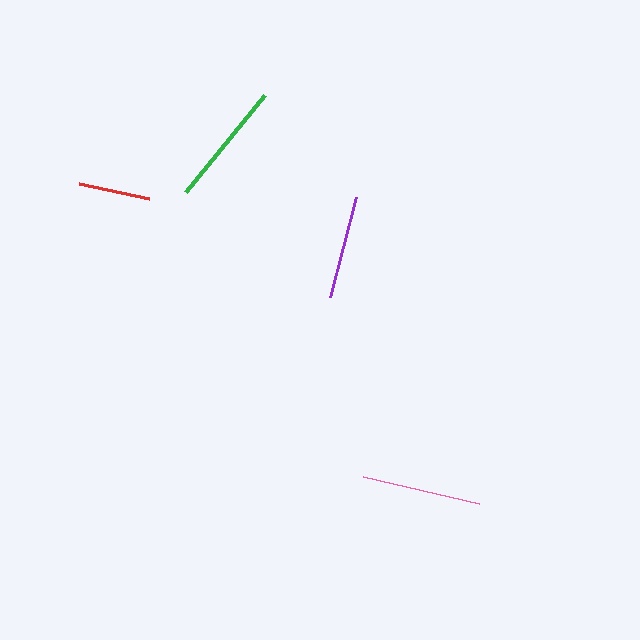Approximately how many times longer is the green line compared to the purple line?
The green line is approximately 1.2 times the length of the purple line.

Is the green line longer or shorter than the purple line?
The green line is longer than the purple line.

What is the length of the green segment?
The green segment is approximately 125 pixels long.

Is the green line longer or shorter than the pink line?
The green line is longer than the pink line.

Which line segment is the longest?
The green line is the longest at approximately 125 pixels.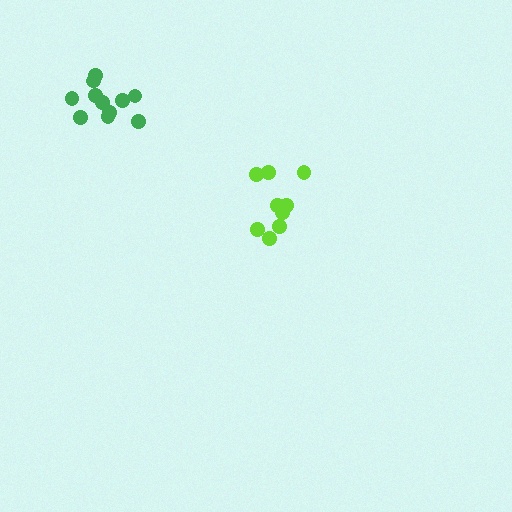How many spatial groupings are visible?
There are 2 spatial groupings.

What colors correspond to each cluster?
The clusters are colored: lime, green.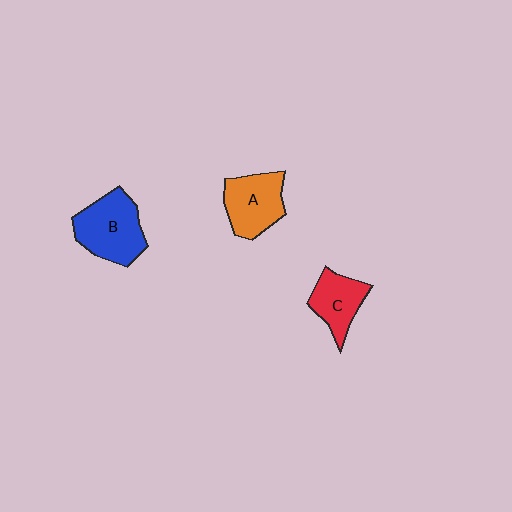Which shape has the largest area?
Shape B (blue).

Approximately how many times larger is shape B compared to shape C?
Approximately 1.5 times.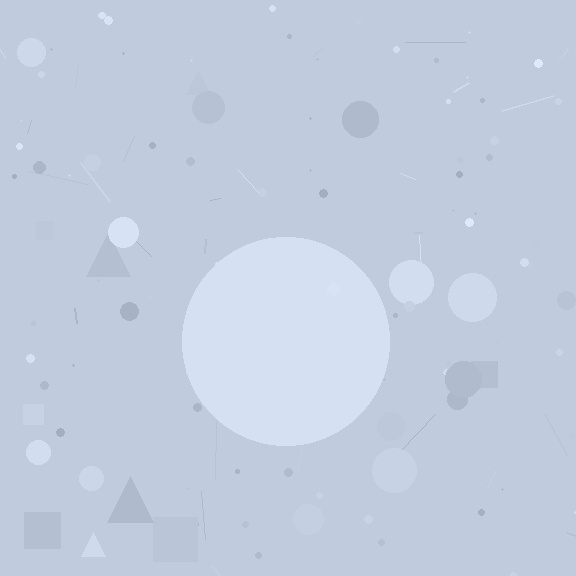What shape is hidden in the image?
A circle is hidden in the image.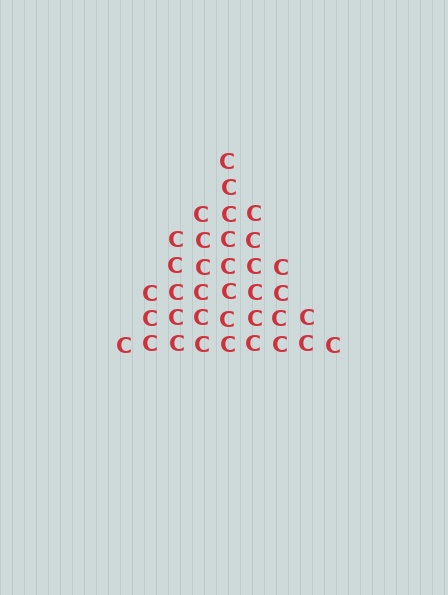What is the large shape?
The large shape is a triangle.